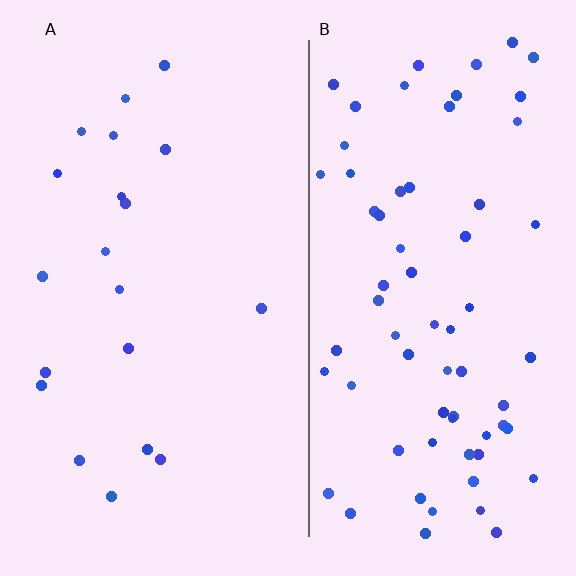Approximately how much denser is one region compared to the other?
Approximately 3.5× — region B over region A.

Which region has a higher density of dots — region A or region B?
B (the right).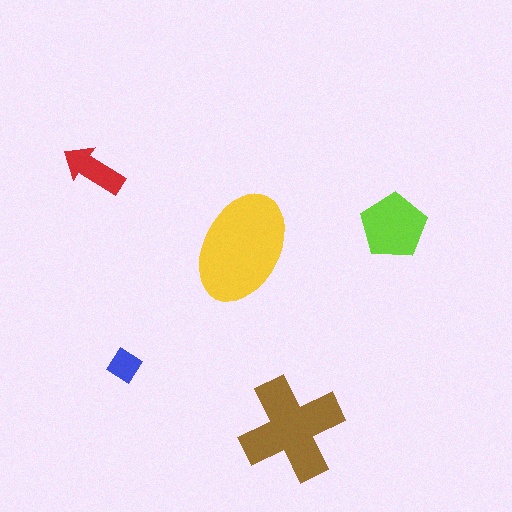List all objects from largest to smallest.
The yellow ellipse, the brown cross, the lime pentagon, the red arrow, the blue diamond.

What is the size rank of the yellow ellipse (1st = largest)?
1st.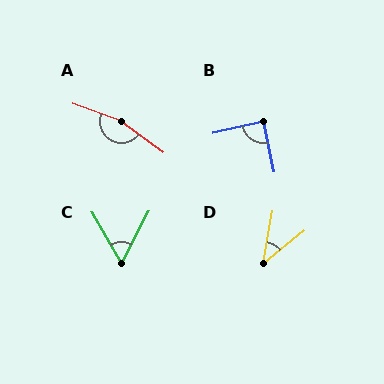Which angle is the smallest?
D, at approximately 40 degrees.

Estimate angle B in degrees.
Approximately 88 degrees.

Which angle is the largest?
A, at approximately 163 degrees.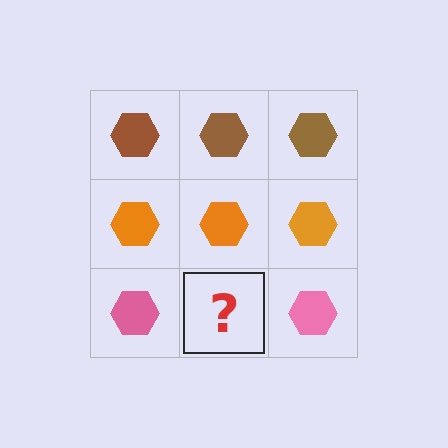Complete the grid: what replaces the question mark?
The question mark should be replaced with a pink hexagon.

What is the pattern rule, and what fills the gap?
The rule is that each row has a consistent color. The gap should be filled with a pink hexagon.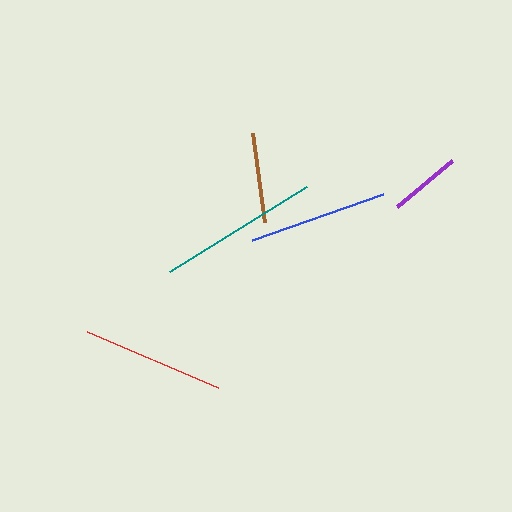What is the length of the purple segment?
The purple segment is approximately 72 pixels long.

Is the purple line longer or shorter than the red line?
The red line is longer than the purple line.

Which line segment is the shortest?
The purple line is the shortest at approximately 72 pixels.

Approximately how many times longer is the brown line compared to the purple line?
The brown line is approximately 1.3 times the length of the purple line.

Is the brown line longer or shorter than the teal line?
The teal line is longer than the brown line.